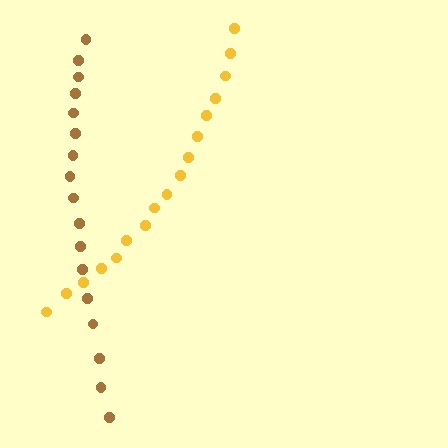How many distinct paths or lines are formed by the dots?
There are 2 distinct paths.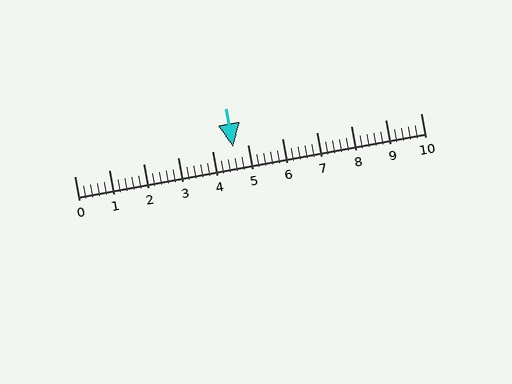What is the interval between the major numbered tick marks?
The major tick marks are spaced 1 units apart.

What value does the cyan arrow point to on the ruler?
The cyan arrow points to approximately 4.6.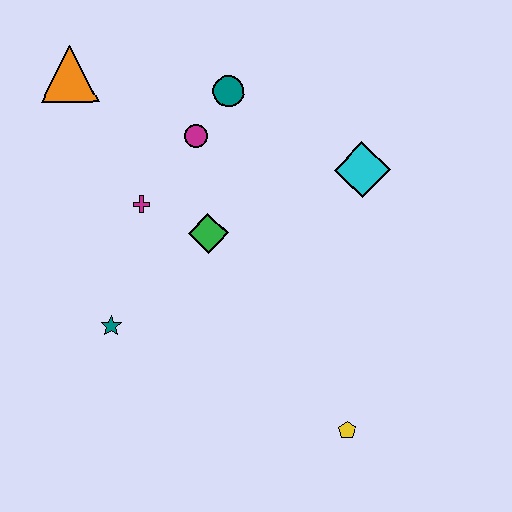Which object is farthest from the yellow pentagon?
The orange triangle is farthest from the yellow pentagon.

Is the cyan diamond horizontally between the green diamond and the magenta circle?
No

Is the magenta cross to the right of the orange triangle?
Yes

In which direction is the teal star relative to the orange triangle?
The teal star is below the orange triangle.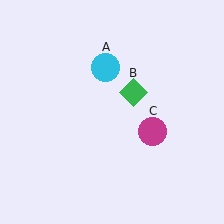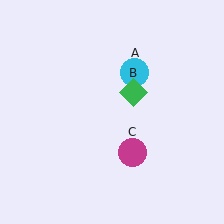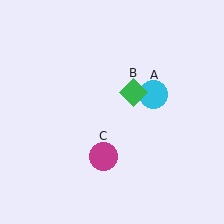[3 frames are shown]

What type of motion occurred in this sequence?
The cyan circle (object A), magenta circle (object C) rotated clockwise around the center of the scene.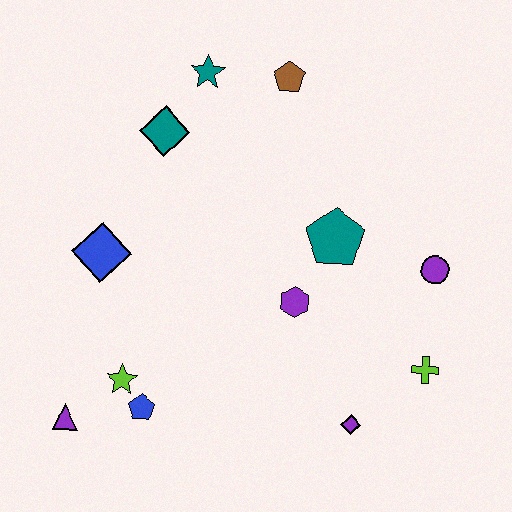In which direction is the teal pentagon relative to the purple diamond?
The teal pentagon is above the purple diamond.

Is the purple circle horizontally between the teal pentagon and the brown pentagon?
No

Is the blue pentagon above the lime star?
No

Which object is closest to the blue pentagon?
The lime star is closest to the blue pentagon.